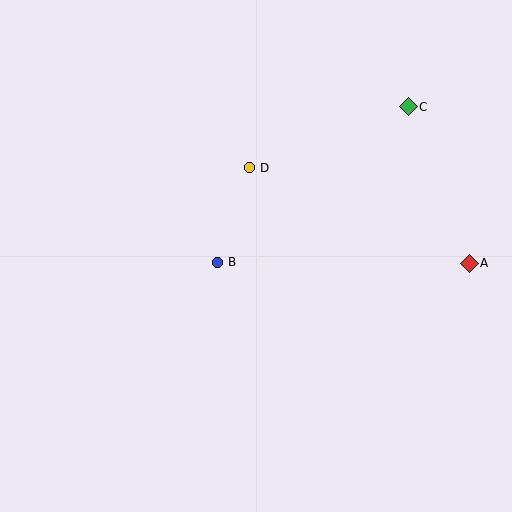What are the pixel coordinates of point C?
Point C is at (408, 107).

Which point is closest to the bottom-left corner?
Point B is closest to the bottom-left corner.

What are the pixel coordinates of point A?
Point A is at (469, 263).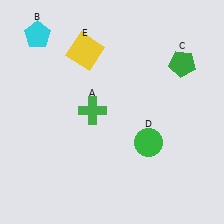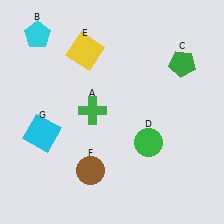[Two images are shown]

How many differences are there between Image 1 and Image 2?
There are 2 differences between the two images.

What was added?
A brown circle (F), a cyan square (G) were added in Image 2.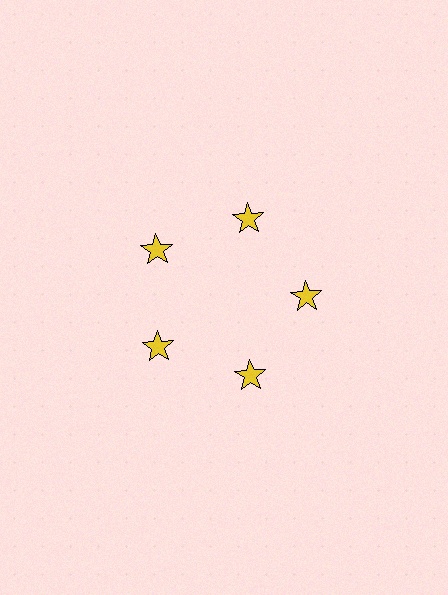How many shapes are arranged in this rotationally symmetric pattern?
There are 5 shapes, arranged in 5 groups of 1.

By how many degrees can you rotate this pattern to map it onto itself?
The pattern maps onto itself every 72 degrees of rotation.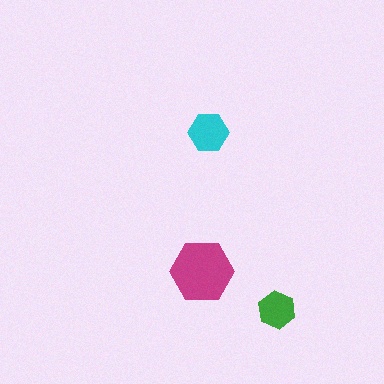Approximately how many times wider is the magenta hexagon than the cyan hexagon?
About 1.5 times wider.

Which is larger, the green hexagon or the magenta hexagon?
The magenta one.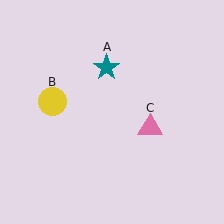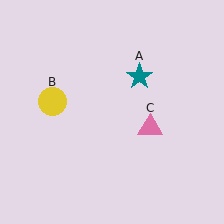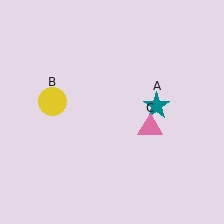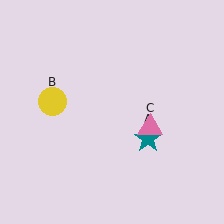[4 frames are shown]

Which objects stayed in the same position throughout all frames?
Yellow circle (object B) and pink triangle (object C) remained stationary.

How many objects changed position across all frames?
1 object changed position: teal star (object A).